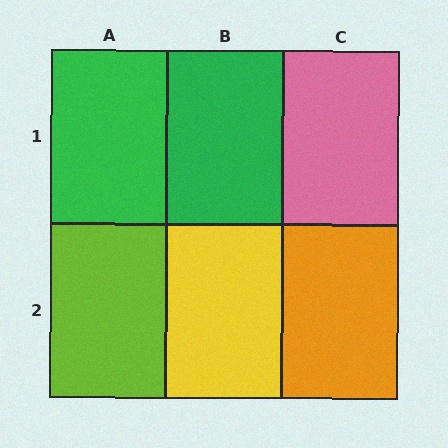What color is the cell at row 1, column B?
Green.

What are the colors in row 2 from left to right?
Lime, yellow, orange.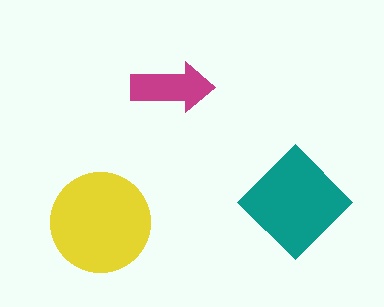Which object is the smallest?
The magenta arrow.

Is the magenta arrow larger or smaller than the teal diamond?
Smaller.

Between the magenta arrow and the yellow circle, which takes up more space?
The yellow circle.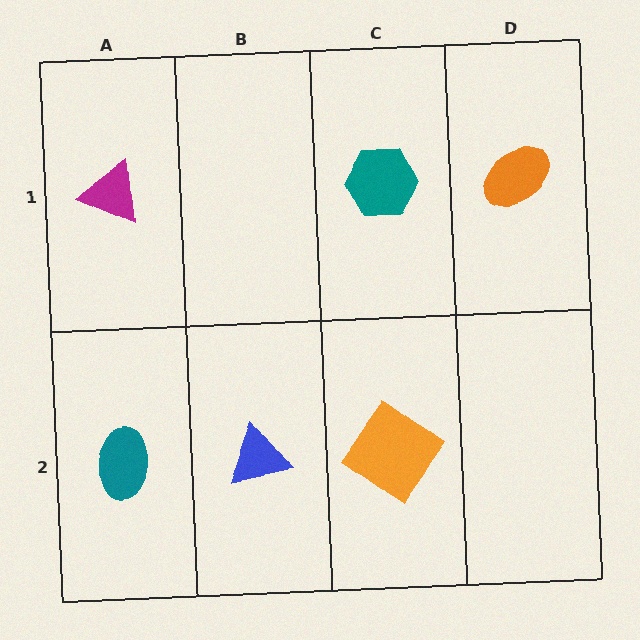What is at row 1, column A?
A magenta triangle.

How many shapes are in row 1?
3 shapes.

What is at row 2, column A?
A teal ellipse.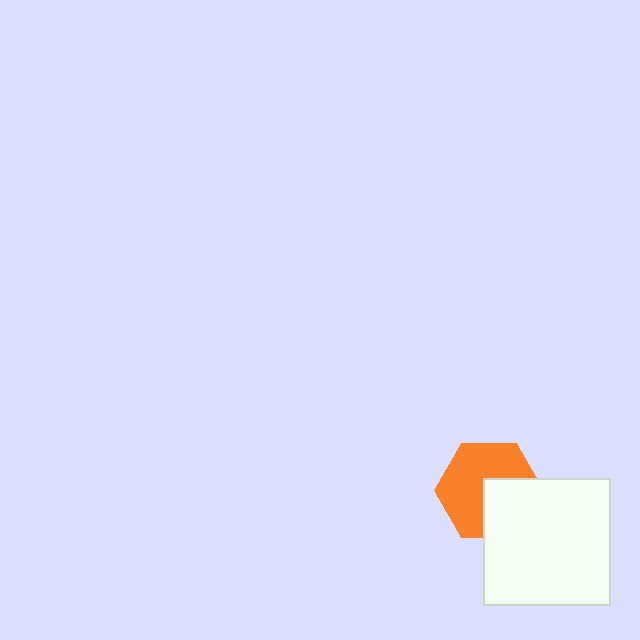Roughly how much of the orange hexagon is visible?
About half of it is visible (roughly 62%).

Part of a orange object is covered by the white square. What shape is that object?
It is a hexagon.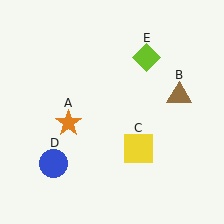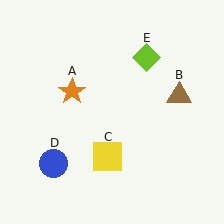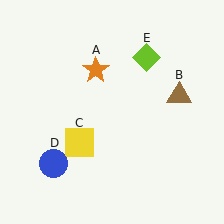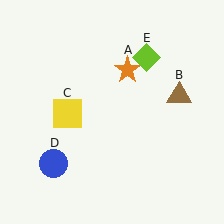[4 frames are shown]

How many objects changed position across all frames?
2 objects changed position: orange star (object A), yellow square (object C).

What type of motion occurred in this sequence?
The orange star (object A), yellow square (object C) rotated clockwise around the center of the scene.